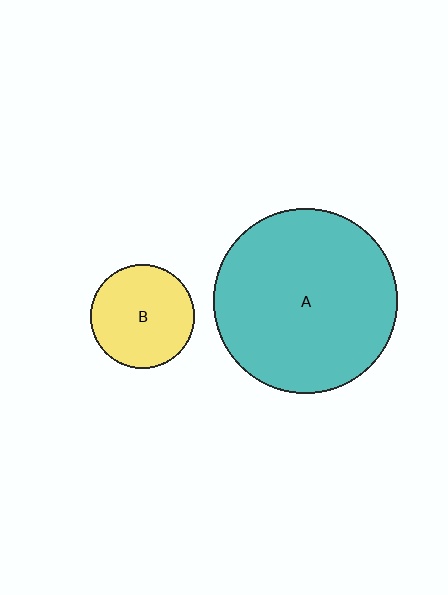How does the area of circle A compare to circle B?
Approximately 3.2 times.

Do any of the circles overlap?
No, none of the circles overlap.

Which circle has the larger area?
Circle A (teal).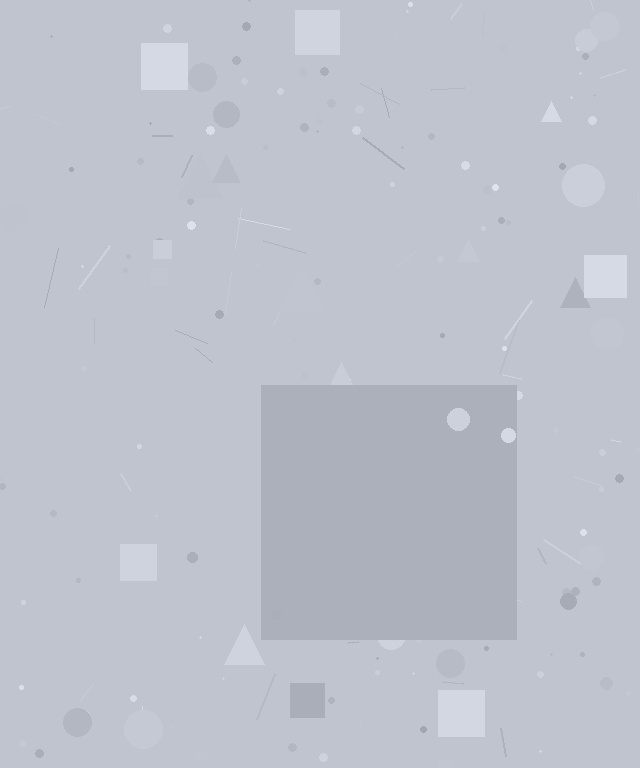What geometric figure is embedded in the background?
A square is embedded in the background.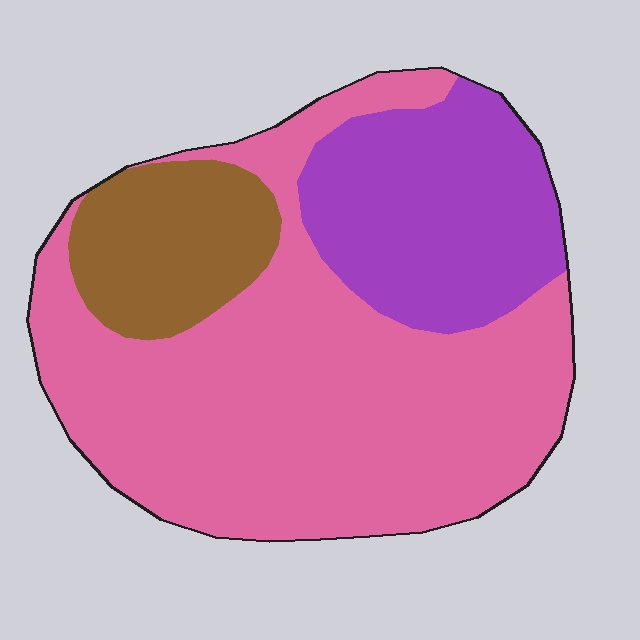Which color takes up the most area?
Pink, at roughly 60%.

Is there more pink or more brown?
Pink.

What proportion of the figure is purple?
Purple covers roughly 25% of the figure.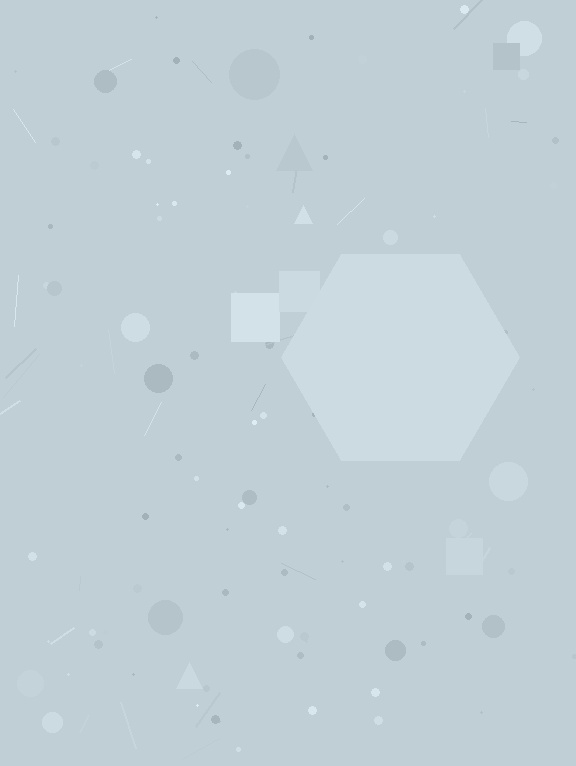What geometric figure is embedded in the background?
A hexagon is embedded in the background.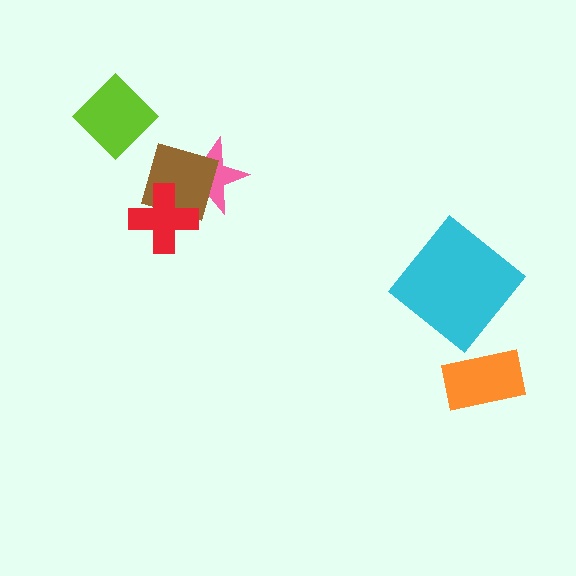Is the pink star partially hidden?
Yes, it is partially covered by another shape.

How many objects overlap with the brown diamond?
2 objects overlap with the brown diamond.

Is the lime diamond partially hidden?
No, no other shape covers it.